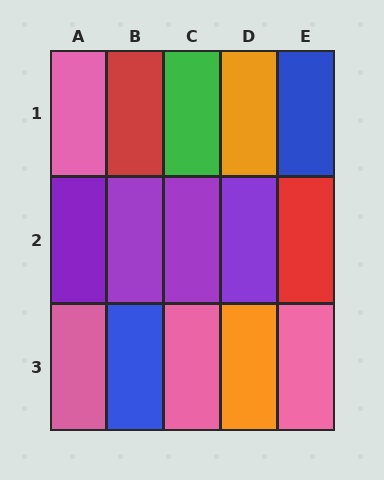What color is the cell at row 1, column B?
Red.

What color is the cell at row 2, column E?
Red.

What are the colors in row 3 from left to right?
Pink, blue, pink, orange, pink.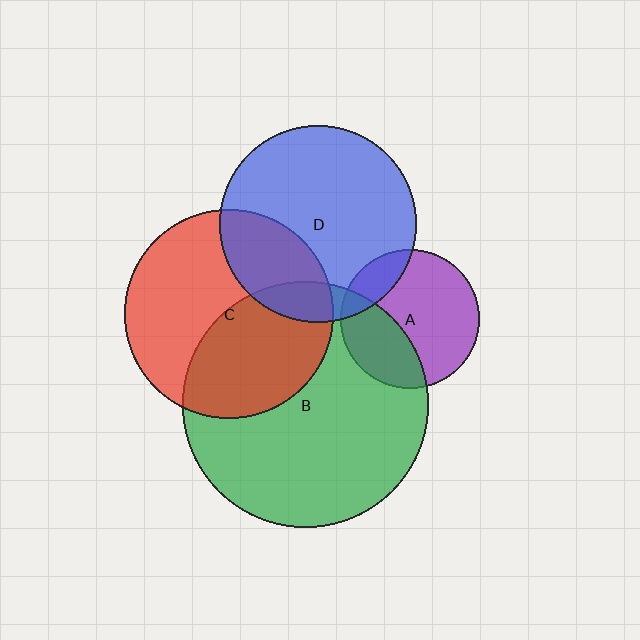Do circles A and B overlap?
Yes.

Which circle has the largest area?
Circle B (green).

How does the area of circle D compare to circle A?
Approximately 2.0 times.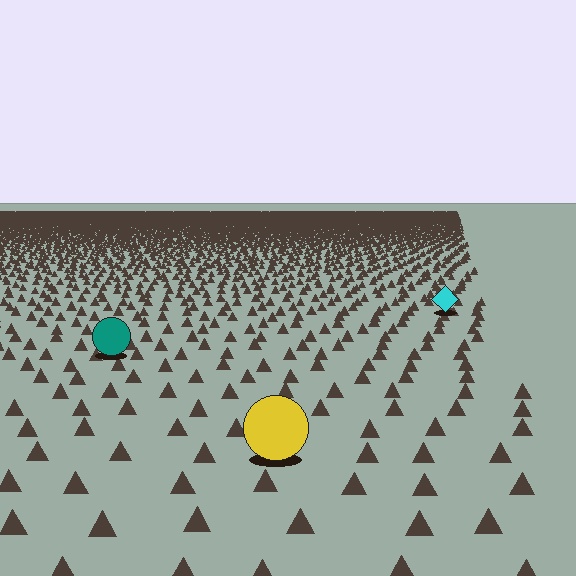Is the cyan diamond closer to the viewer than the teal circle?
No. The teal circle is closer — you can tell from the texture gradient: the ground texture is coarser near it.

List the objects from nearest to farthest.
From nearest to farthest: the yellow circle, the teal circle, the cyan diamond.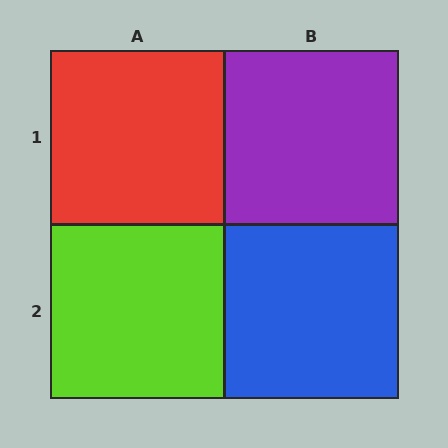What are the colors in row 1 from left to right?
Red, purple.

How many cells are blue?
1 cell is blue.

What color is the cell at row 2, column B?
Blue.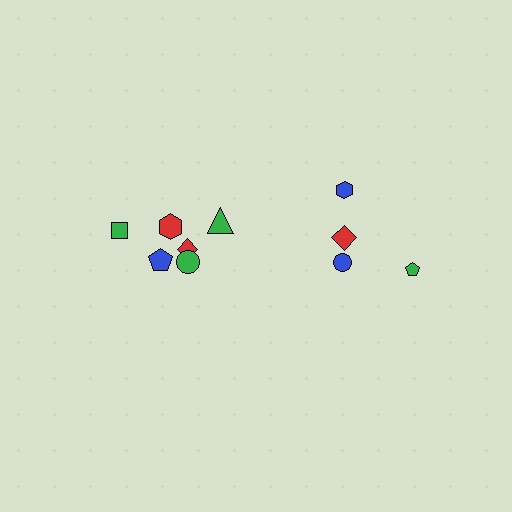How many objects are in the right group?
There are 4 objects.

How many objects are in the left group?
There are 6 objects.